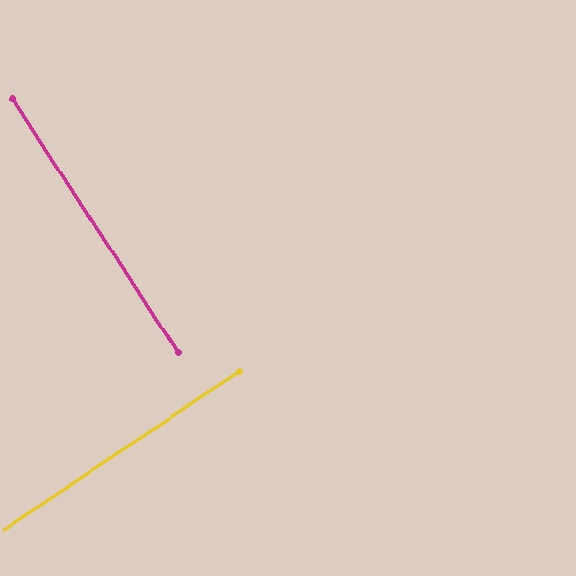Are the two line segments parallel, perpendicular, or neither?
Perpendicular — they meet at approximately 89°.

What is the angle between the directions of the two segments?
Approximately 89 degrees.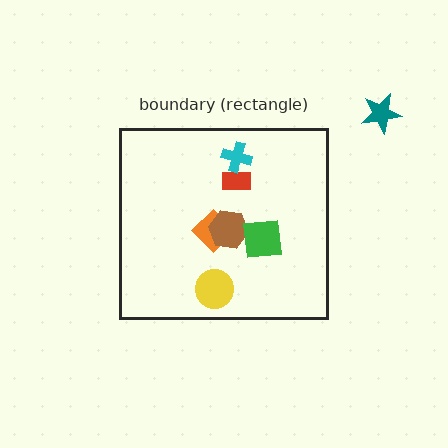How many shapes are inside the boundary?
6 inside, 1 outside.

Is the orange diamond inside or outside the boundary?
Inside.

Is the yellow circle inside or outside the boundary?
Inside.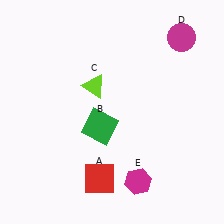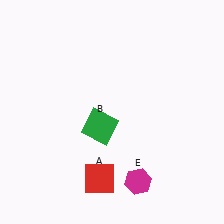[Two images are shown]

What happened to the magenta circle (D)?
The magenta circle (D) was removed in Image 2. It was in the top-right area of Image 1.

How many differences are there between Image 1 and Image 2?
There are 2 differences between the two images.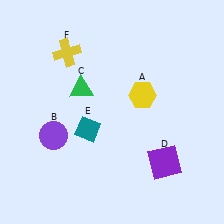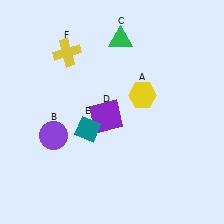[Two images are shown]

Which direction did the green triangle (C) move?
The green triangle (C) moved up.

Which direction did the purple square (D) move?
The purple square (D) moved left.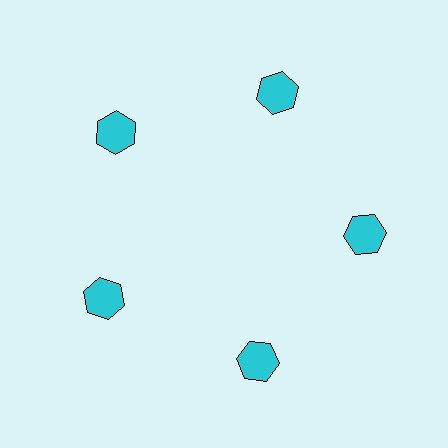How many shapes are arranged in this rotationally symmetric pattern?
There are 5 shapes, arranged in 5 groups of 1.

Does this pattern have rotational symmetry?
Yes, this pattern has 5-fold rotational symmetry. It looks the same after rotating 72 degrees around the center.